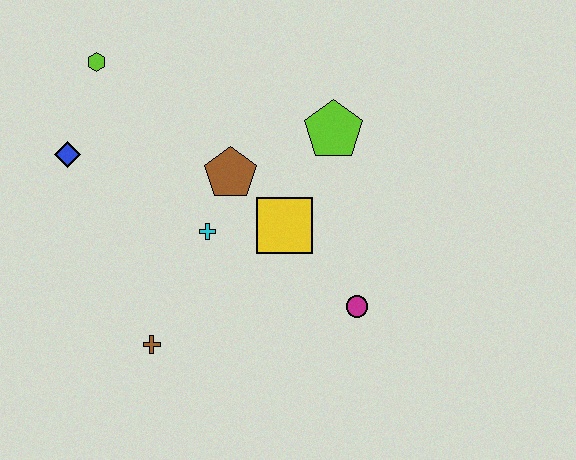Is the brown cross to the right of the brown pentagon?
No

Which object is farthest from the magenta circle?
The lime hexagon is farthest from the magenta circle.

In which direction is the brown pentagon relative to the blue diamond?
The brown pentagon is to the right of the blue diamond.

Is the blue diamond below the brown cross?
No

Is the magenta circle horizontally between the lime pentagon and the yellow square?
No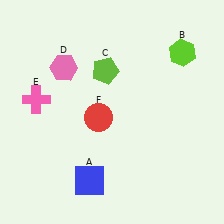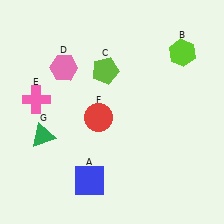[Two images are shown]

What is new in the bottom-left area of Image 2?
A green triangle (G) was added in the bottom-left area of Image 2.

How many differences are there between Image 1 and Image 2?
There is 1 difference between the two images.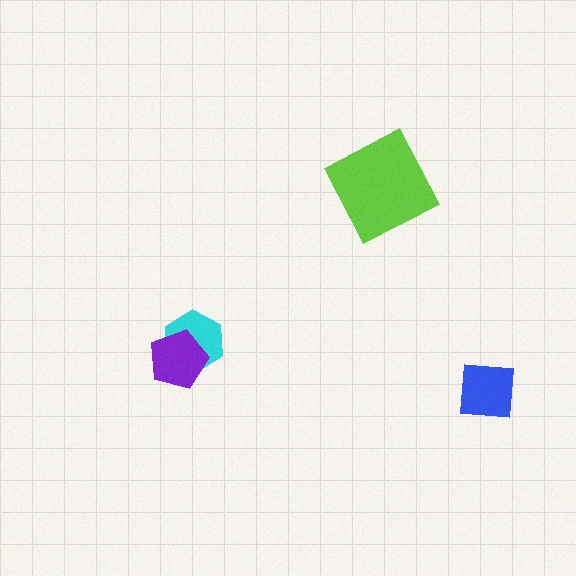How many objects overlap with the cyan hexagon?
1 object overlaps with the cyan hexagon.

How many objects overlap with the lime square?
0 objects overlap with the lime square.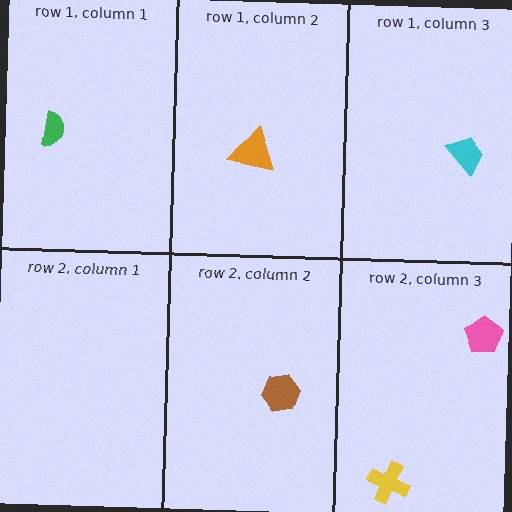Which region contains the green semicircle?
The row 1, column 1 region.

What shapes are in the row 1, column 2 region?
The orange triangle.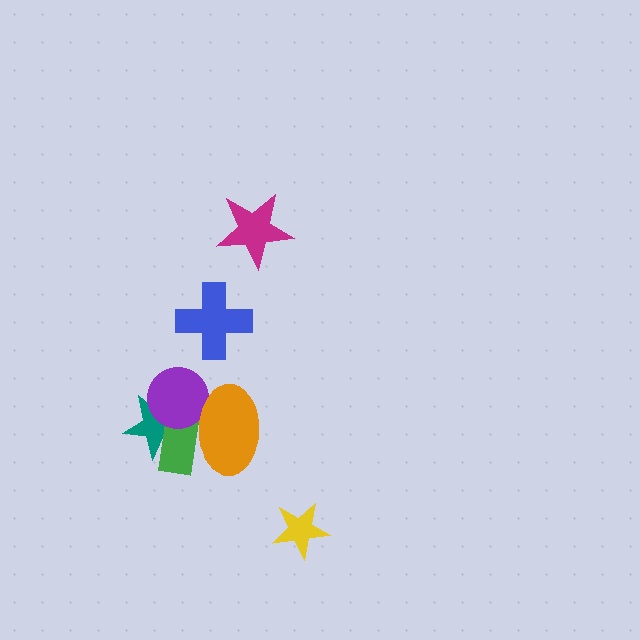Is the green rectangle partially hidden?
Yes, it is partially covered by another shape.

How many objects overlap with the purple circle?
3 objects overlap with the purple circle.